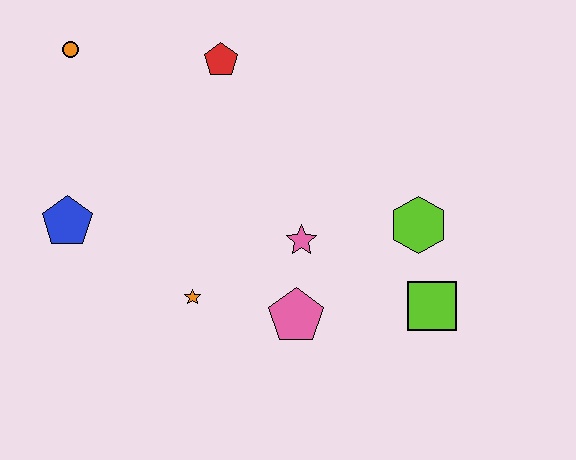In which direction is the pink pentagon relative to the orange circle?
The pink pentagon is below the orange circle.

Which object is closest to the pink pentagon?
The pink star is closest to the pink pentagon.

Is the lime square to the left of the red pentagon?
No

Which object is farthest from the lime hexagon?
The orange circle is farthest from the lime hexagon.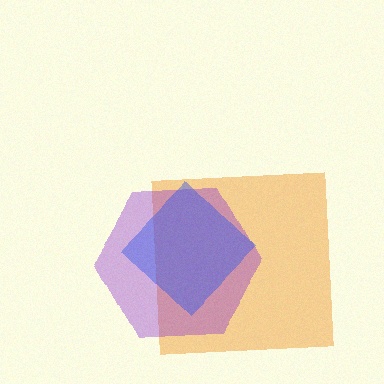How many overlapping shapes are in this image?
There are 3 overlapping shapes in the image.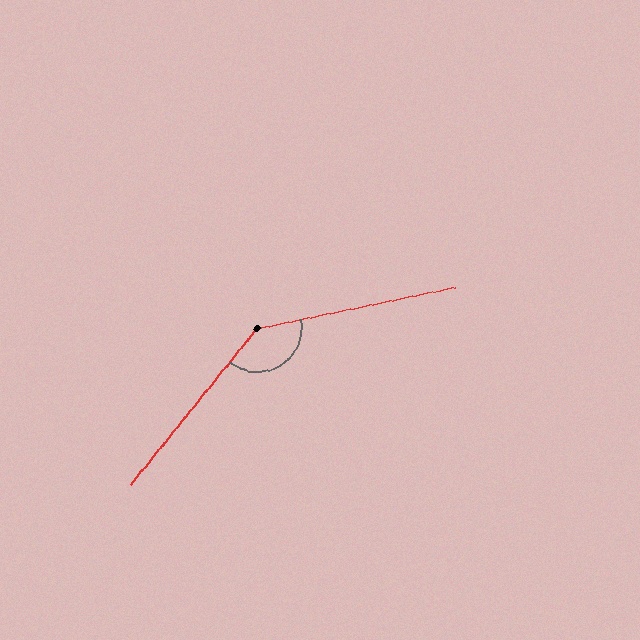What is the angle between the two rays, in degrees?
Approximately 141 degrees.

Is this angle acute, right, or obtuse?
It is obtuse.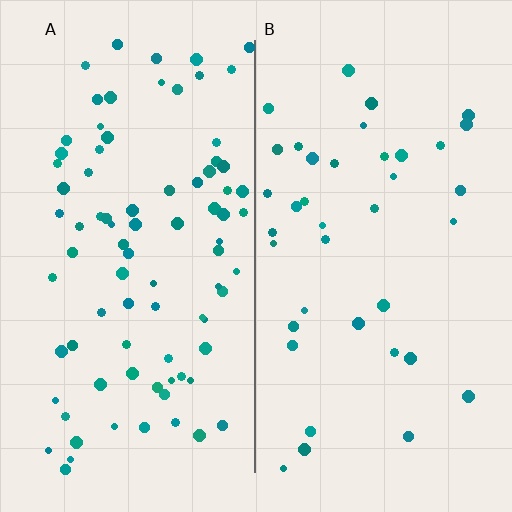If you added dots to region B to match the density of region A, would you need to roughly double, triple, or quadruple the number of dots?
Approximately double.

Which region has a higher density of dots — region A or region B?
A (the left).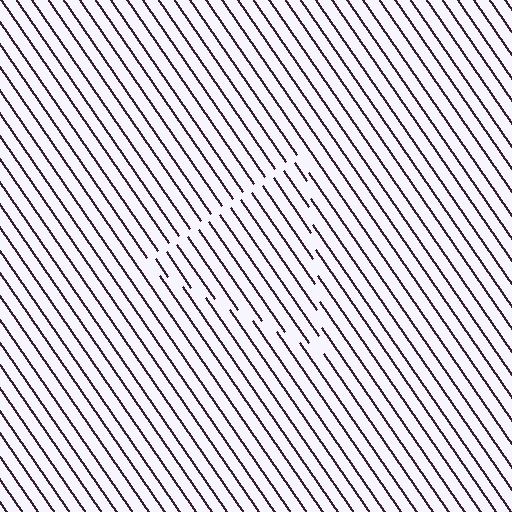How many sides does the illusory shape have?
3 sides — the line-ends trace a triangle.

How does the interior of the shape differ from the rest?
The interior of the shape contains the same grating, shifted by half a period — the contour is defined by the phase discontinuity where line-ends from the inner and outer gratings abut.